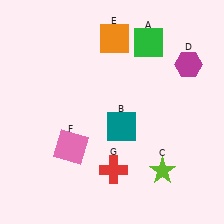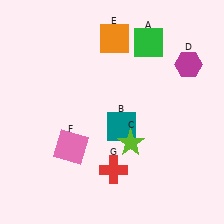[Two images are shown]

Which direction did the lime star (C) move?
The lime star (C) moved left.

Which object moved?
The lime star (C) moved left.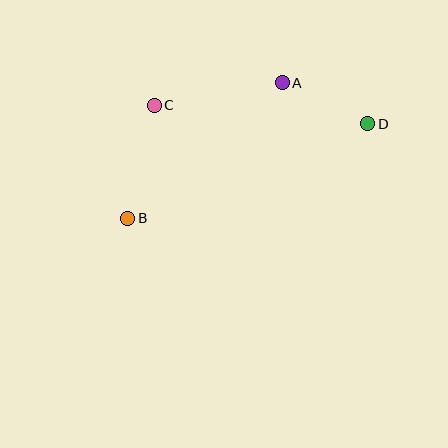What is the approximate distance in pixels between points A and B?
The distance between A and B is approximately 206 pixels.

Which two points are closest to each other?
Points A and D are closest to each other.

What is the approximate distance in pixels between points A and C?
The distance between A and C is approximately 130 pixels.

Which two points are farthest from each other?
Points B and D are farthest from each other.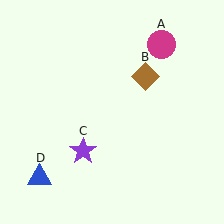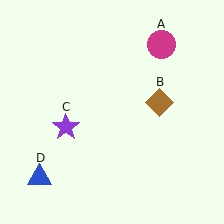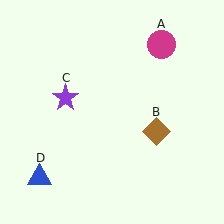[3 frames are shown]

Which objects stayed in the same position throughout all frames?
Magenta circle (object A) and blue triangle (object D) remained stationary.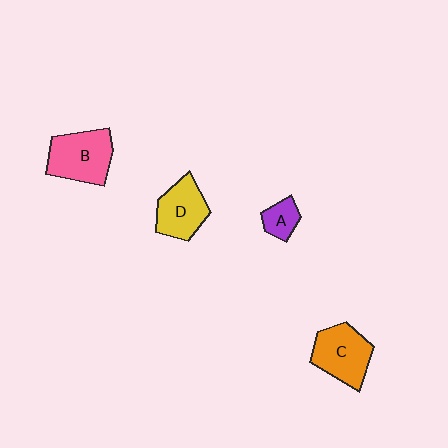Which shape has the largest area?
Shape B (pink).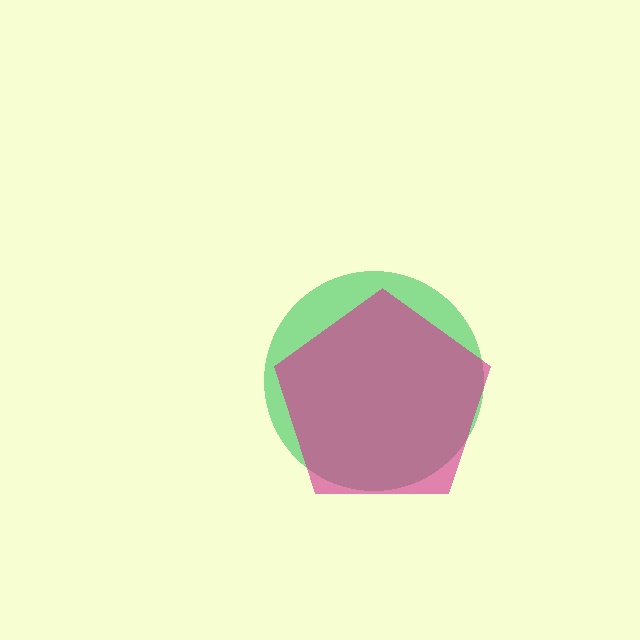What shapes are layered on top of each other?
The layered shapes are: a green circle, a magenta pentagon.